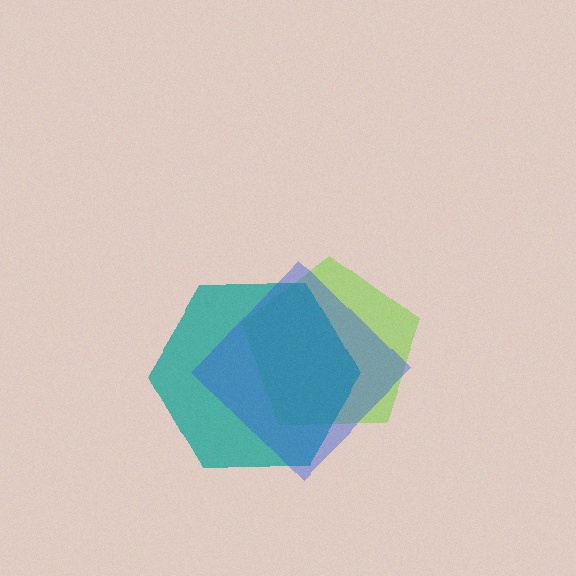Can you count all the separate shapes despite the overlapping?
Yes, there are 3 separate shapes.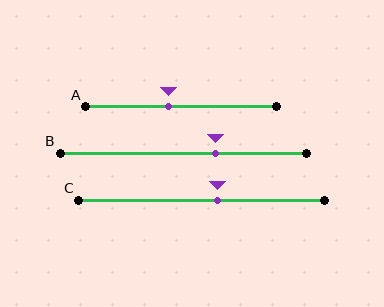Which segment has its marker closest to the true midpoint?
Segment C has its marker closest to the true midpoint.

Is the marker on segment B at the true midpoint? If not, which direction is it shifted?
No, the marker on segment B is shifted to the right by about 13% of the segment length.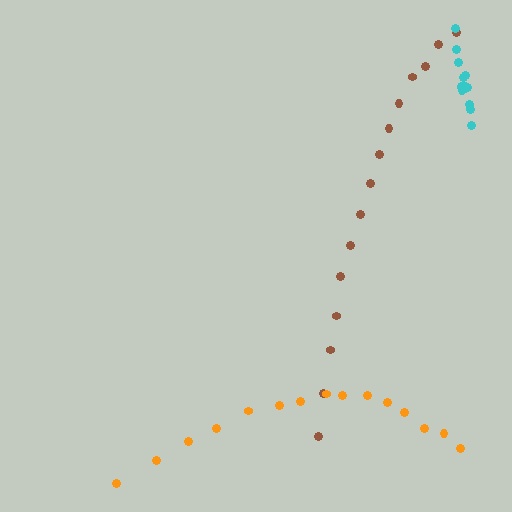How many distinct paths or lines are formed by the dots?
There are 3 distinct paths.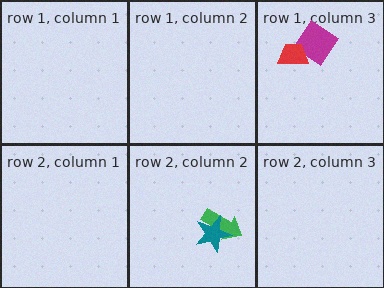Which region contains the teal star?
The row 2, column 2 region.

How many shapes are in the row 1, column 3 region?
2.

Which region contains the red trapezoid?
The row 1, column 3 region.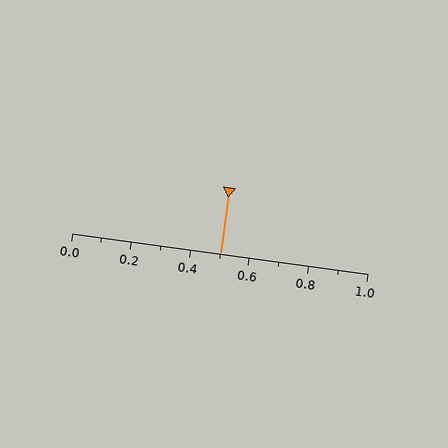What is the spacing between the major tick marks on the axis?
The major ticks are spaced 0.2 apart.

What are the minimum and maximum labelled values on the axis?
The axis runs from 0.0 to 1.0.